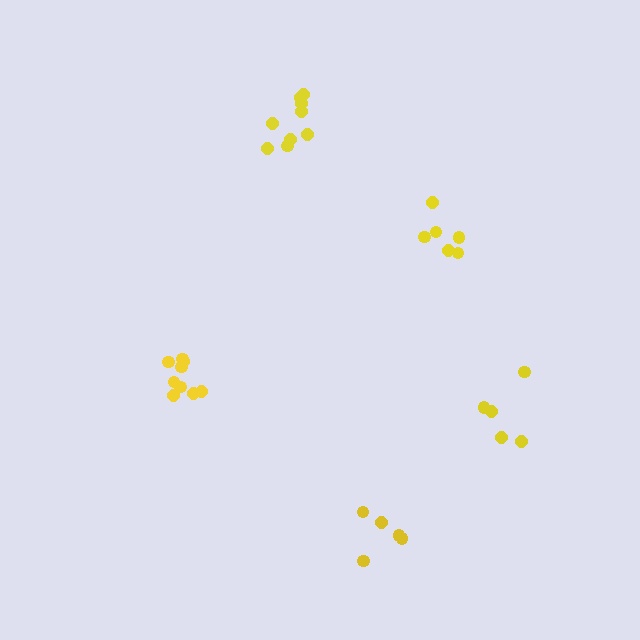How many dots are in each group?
Group 1: 6 dots, Group 2: 9 dots, Group 3: 9 dots, Group 4: 5 dots, Group 5: 5 dots (34 total).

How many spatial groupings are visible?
There are 5 spatial groupings.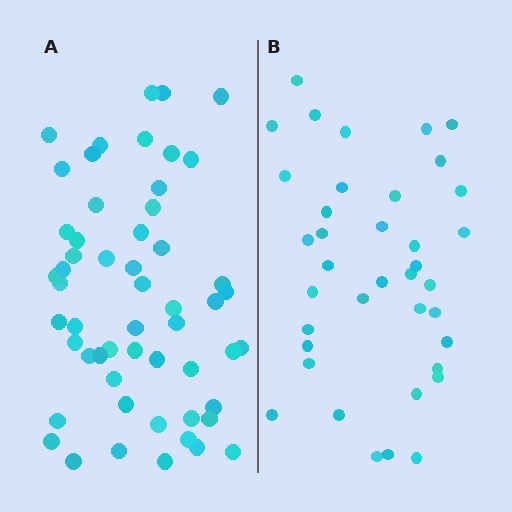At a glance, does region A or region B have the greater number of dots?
Region A (the left region) has more dots.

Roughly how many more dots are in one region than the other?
Region A has approximately 15 more dots than region B.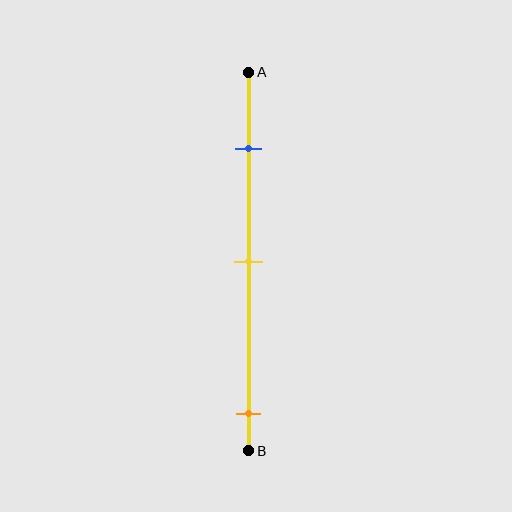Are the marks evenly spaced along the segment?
No, the marks are not evenly spaced.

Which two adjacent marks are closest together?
The blue and yellow marks are the closest adjacent pair.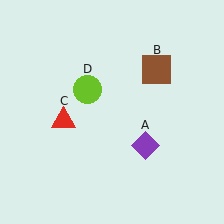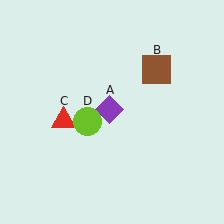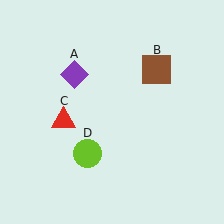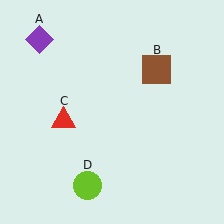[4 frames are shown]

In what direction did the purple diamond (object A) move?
The purple diamond (object A) moved up and to the left.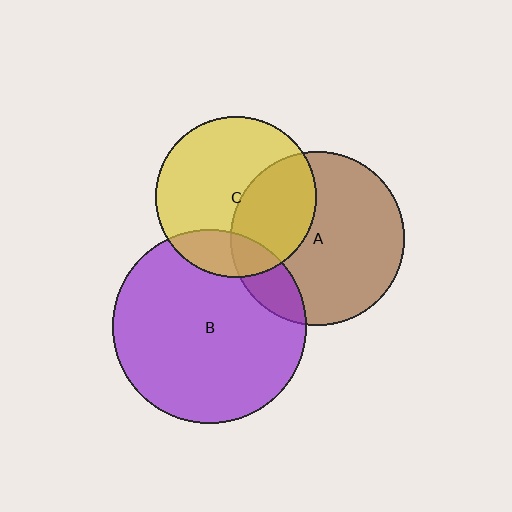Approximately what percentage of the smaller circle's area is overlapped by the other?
Approximately 20%.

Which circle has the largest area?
Circle B (purple).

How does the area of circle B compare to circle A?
Approximately 1.2 times.